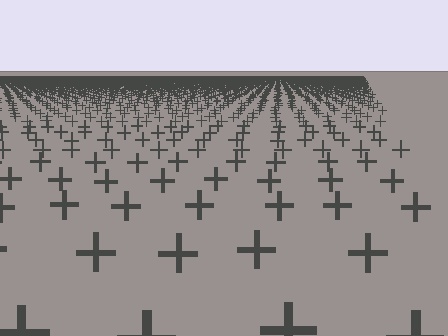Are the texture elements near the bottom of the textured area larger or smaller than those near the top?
Larger. Near the bottom, elements are closer to the viewer and appear at a bigger on-screen size.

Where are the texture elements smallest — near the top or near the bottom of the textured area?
Near the top.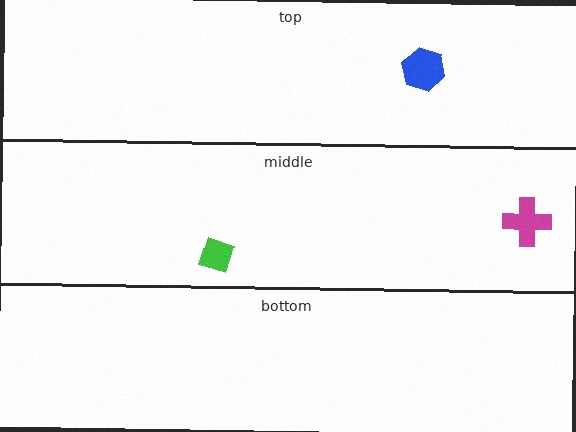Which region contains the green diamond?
The middle region.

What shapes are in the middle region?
The green diamond, the magenta cross.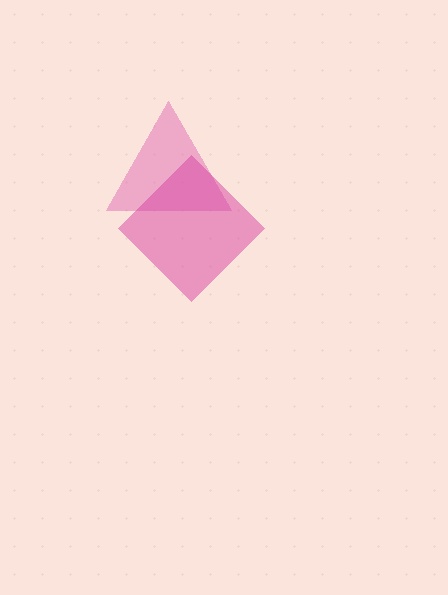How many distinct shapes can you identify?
There are 2 distinct shapes: a pink triangle, a magenta diamond.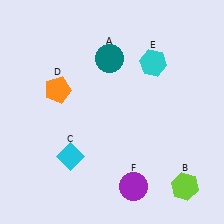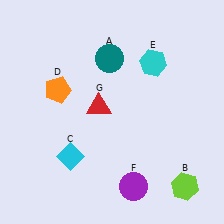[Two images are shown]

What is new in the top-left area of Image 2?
A red triangle (G) was added in the top-left area of Image 2.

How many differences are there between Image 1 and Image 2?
There is 1 difference between the two images.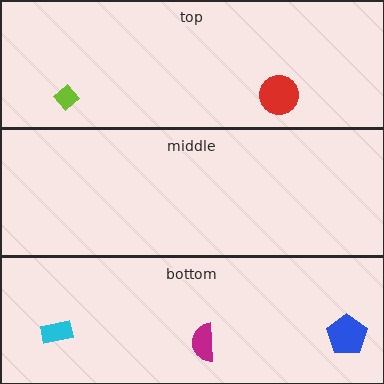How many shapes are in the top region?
2.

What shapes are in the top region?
The lime diamond, the red circle.